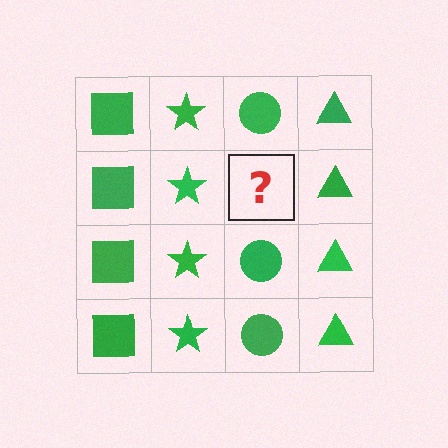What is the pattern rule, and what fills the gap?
The rule is that each column has a consistent shape. The gap should be filled with a green circle.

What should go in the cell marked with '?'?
The missing cell should contain a green circle.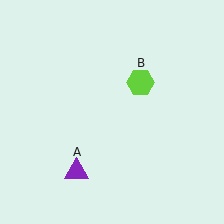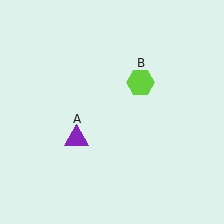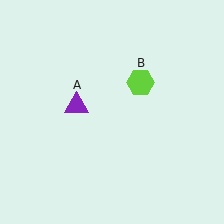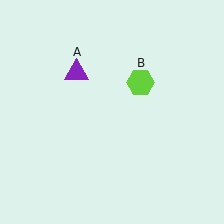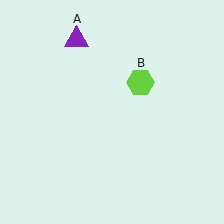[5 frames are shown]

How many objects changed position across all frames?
1 object changed position: purple triangle (object A).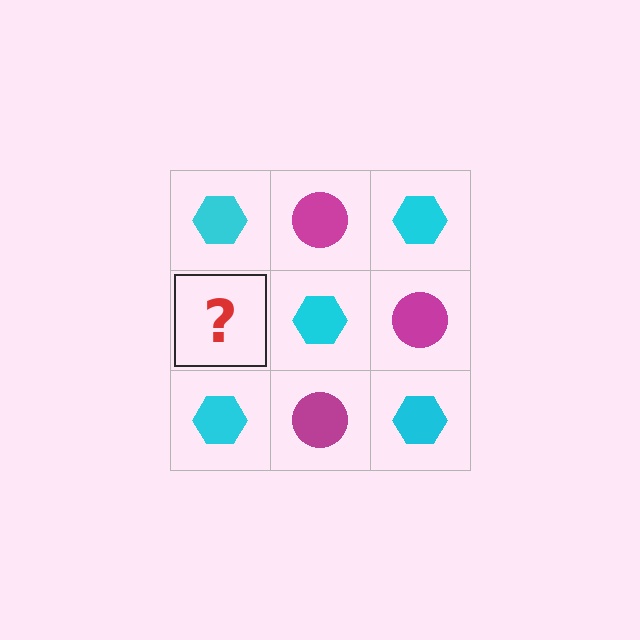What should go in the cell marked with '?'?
The missing cell should contain a magenta circle.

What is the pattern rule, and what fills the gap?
The rule is that it alternates cyan hexagon and magenta circle in a checkerboard pattern. The gap should be filled with a magenta circle.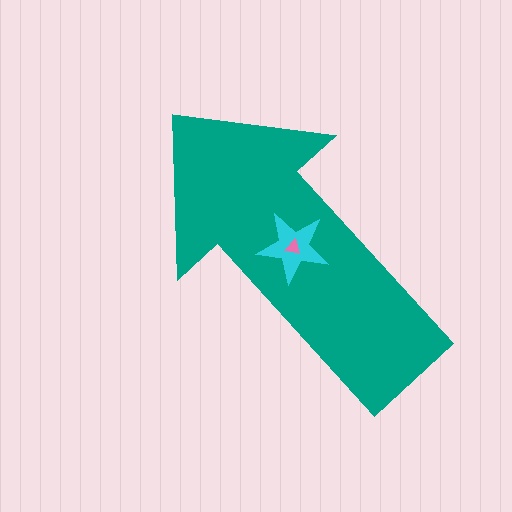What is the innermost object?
The pink triangle.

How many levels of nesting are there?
3.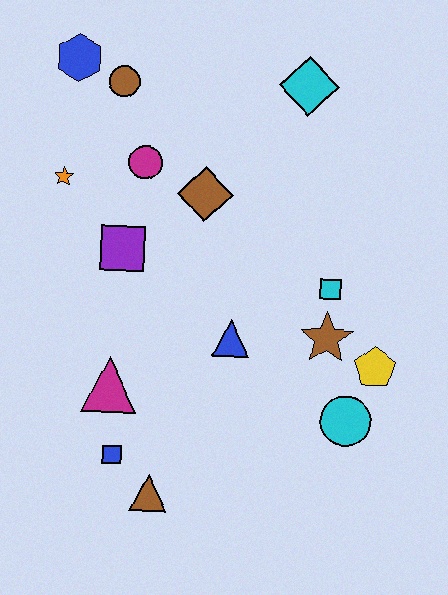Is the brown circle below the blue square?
No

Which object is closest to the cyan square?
The brown star is closest to the cyan square.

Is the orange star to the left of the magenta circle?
Yes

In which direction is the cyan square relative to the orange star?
The cyan square is to the right of the orange star.